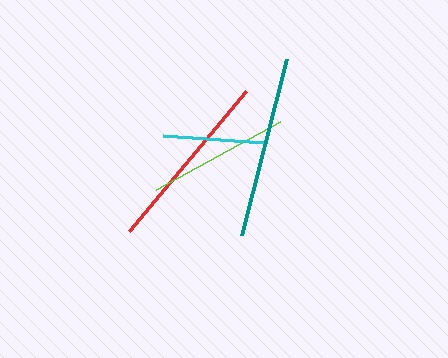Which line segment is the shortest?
The cyan line is the shortest at approximately 100 pixels.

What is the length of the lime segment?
The lime segment is approximately 141 pixels long.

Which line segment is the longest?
The red line is the longest at approximately 183 pixels.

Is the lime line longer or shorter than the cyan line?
The lime line is longer than the cyan line.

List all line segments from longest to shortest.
From longest to shortest: red, teal, lime, cyan.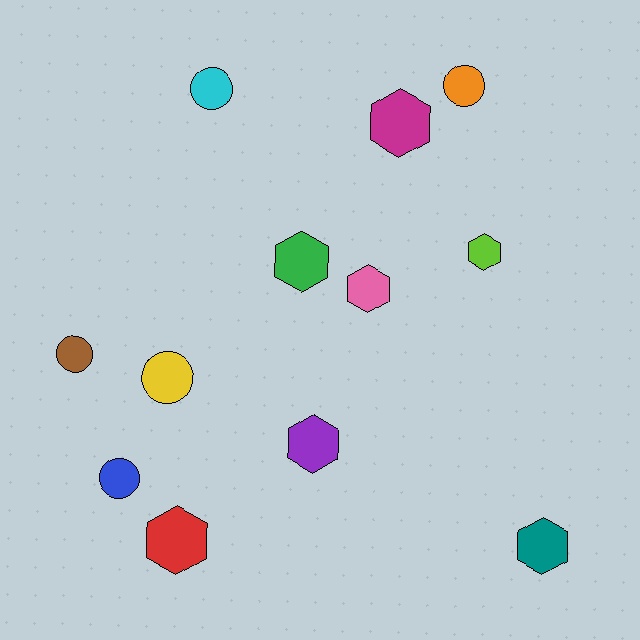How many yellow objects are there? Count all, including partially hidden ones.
There is 1 yellow object.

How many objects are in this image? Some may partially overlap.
There are 12 objects.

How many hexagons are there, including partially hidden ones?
There are 7 hexagons.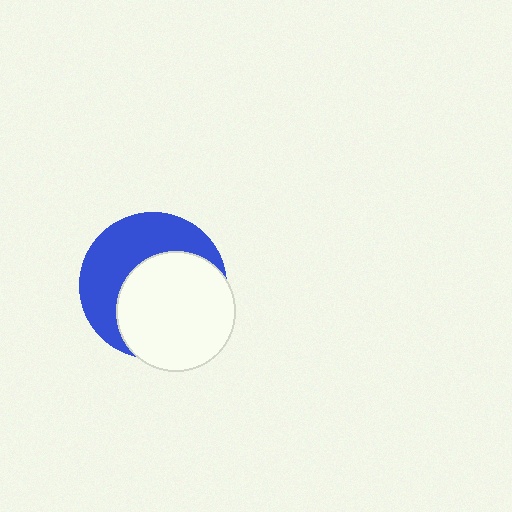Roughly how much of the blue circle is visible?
About half of it is visible (roughly 46%).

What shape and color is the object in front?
The object in front is a white circle.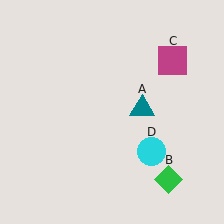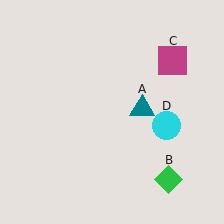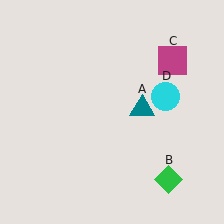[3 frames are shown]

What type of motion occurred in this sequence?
The cyan circle (object D) rotated counterclockwise around the center of the scene.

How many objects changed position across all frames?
1 object changed position: cyan circle (object D).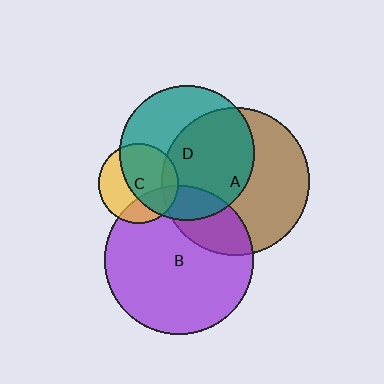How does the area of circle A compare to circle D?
Approximately 1.2 times.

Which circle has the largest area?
Circle B (purple).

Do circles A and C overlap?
Yes.